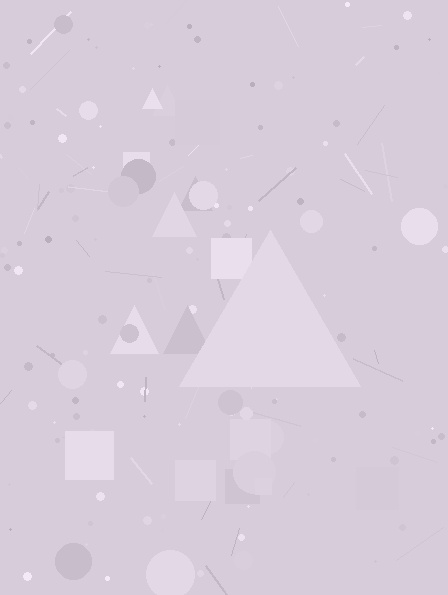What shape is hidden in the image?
A triangle is hidden in the image.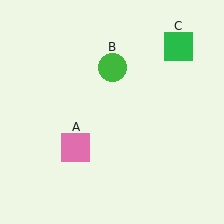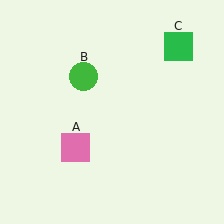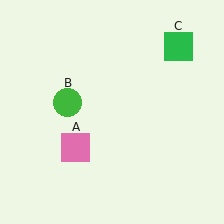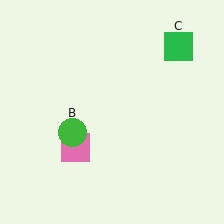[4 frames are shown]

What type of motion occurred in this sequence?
The green circle (object B) rotated counterclockwise around the center of the scene.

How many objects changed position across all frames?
1 object changed position: green circle (object B).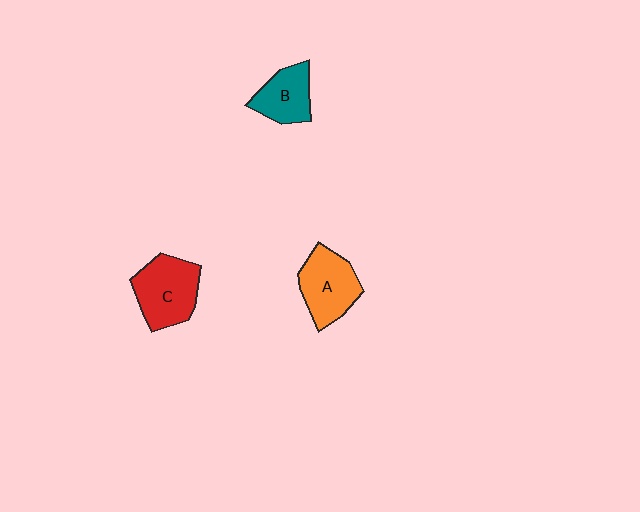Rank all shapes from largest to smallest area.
From largest to smallest: C (red), A (orange), B (teal).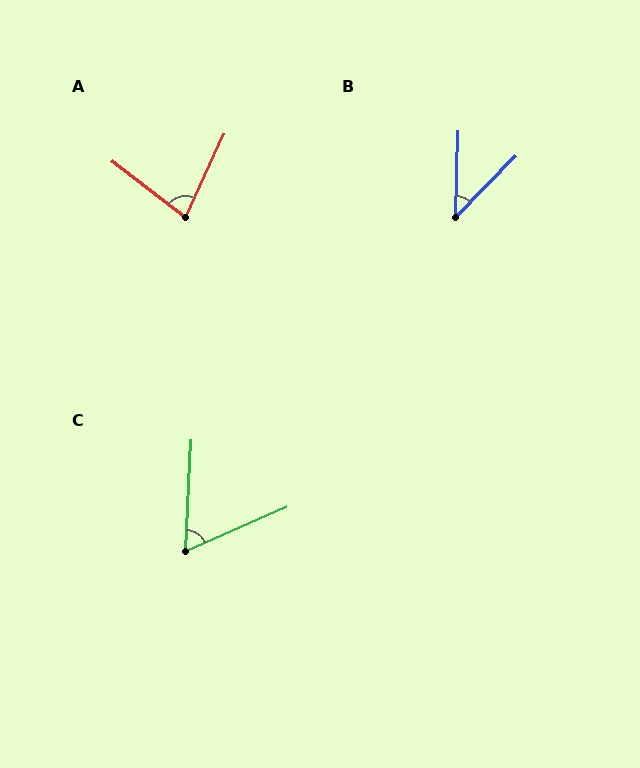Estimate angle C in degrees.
Approximately 64 degrees.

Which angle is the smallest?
B, at approximately 43 degrees.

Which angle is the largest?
A, at approximately 77 degrees.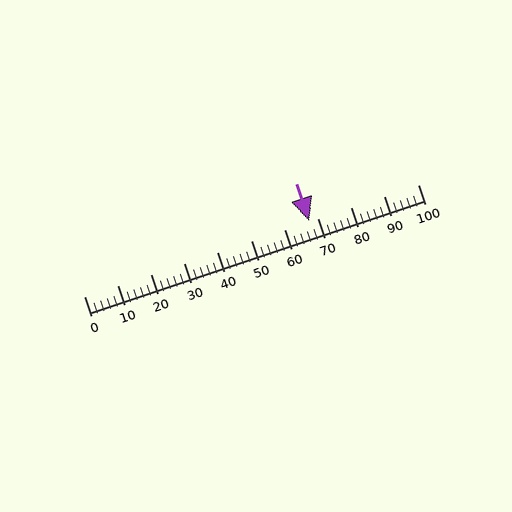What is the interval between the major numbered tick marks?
The major tick marks are spaced 10 units apart.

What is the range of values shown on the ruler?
The ruler shows values from 0 to 100.